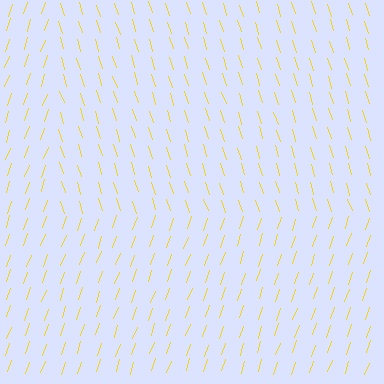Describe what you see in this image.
The image is filled with small yellow line segments. A rectangle region in the image has lines oriented differently from the surrounding lines, creating a visible texture boundary.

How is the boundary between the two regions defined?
The boundary is defined purely by a change in line orientation (approximately 37 degrees difference). All lines are the same color and thickness.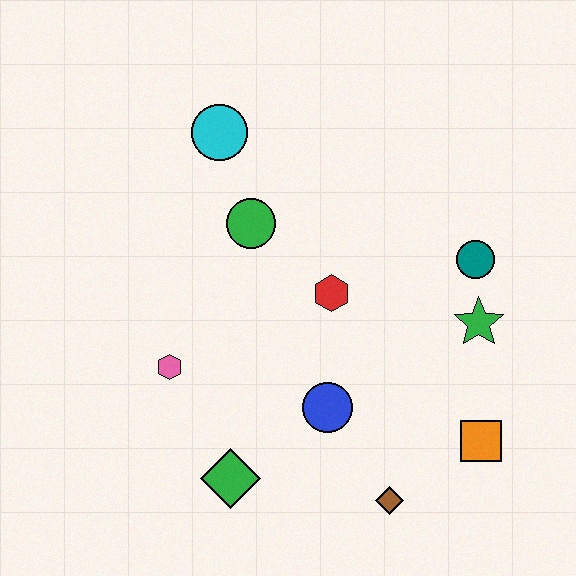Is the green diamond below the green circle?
Yes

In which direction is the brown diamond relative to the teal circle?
The brown diamond is below the teal circle.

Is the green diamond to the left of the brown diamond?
Yes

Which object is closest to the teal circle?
The green star is closest to the teal circle.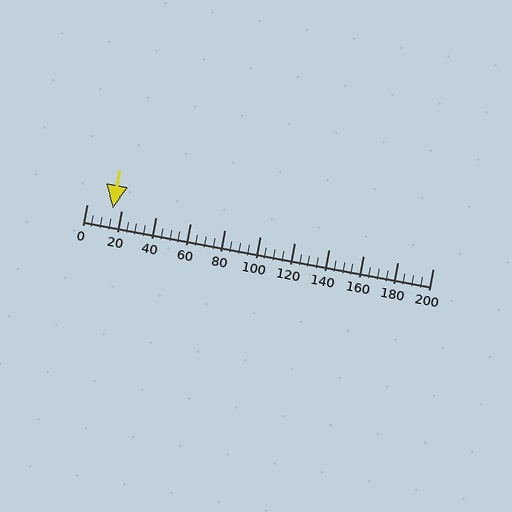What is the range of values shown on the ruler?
The ruler shows values from 0 to 200.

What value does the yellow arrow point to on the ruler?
The yellow arrow points to approximately 15.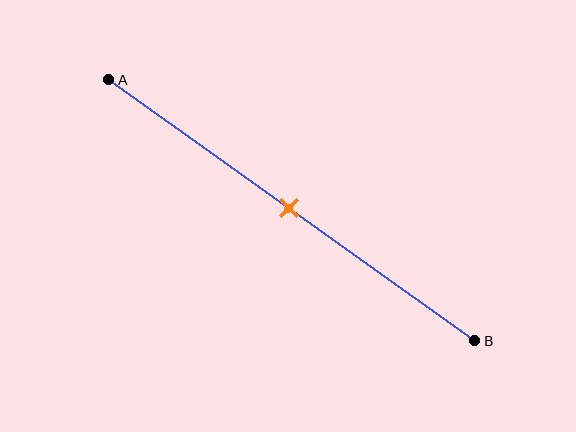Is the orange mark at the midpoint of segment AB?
Yes, the mark is approximately at the midpoint.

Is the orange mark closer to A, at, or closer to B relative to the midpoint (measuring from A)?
The orange mark is approximately at the midpoint of segment AB.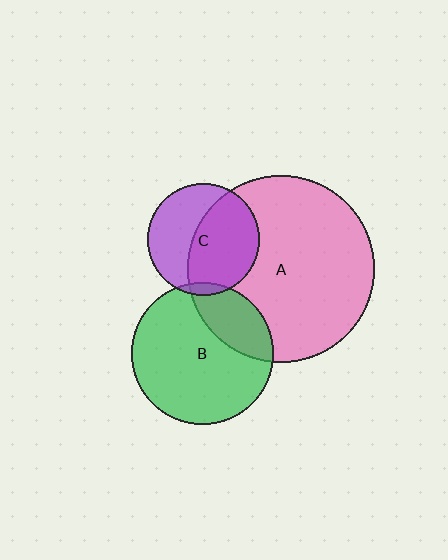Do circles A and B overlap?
Yes.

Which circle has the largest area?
Circle A (pink).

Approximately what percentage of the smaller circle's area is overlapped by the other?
Approximately 25%.